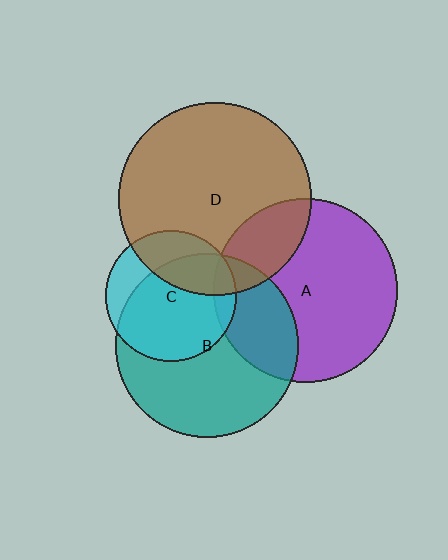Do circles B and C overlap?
Yes.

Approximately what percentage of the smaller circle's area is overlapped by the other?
Approximately 70%.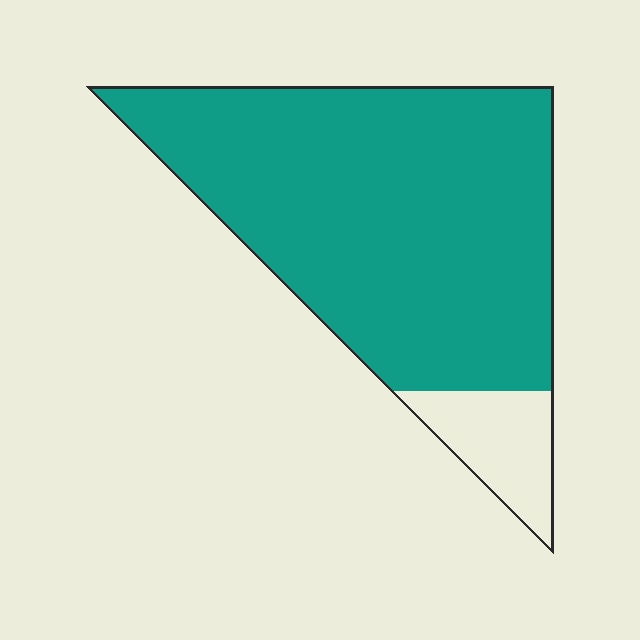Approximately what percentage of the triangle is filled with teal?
Approximately 90%.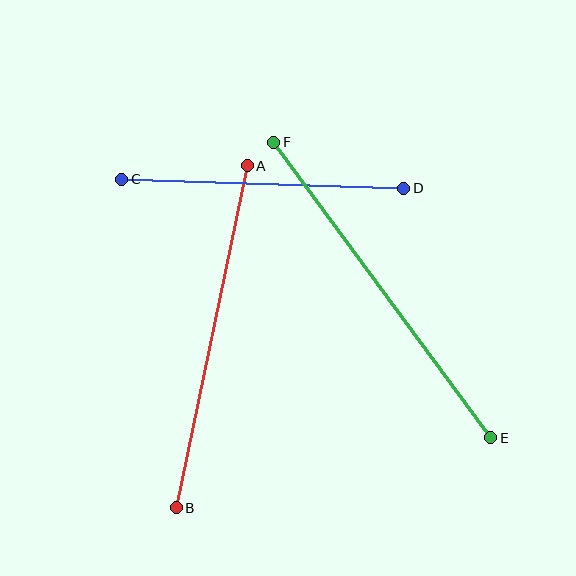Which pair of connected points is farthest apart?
Points E and F are farthest apart.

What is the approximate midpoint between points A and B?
The midpoint is at approximately (212, 337) pixels.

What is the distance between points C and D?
The distance is approximately 282 pixels.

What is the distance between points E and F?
The distance is approximately 367 pixels.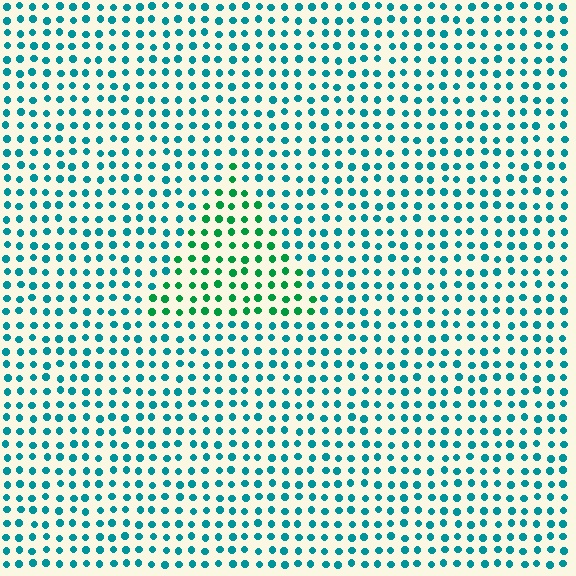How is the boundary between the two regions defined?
The boundary is defined purely by a slight shift in hue (about 40 degrees). Spacing, size, and orientation are identical on both sides.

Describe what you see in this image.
The image is filled with small teal elements in a uniform arrangement. A triangle-shaped region is visible where the elements are tinted to a slightly different hue, forming a subtle color boundary.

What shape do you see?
I see a triangle.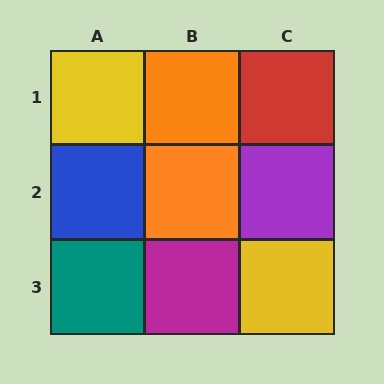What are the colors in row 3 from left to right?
Teal, magenta, yellow.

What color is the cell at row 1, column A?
Yellow.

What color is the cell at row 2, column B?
Orange.